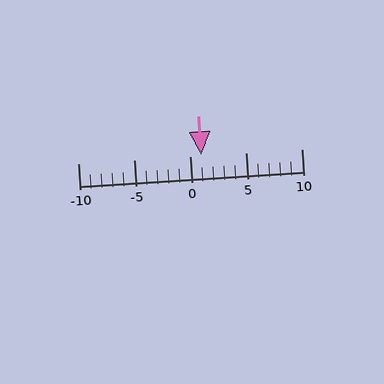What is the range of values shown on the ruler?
The ruler shows values from -10 to 10.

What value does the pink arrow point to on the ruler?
The pink arrow points to approximately 1.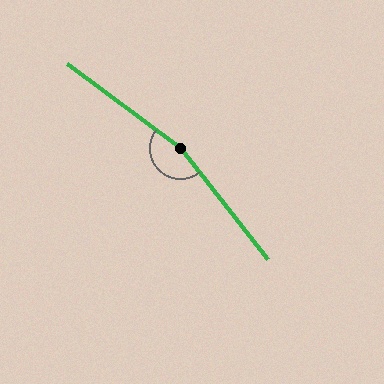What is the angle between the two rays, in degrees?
Approximately 165 degrees.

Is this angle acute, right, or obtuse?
It is obtuse.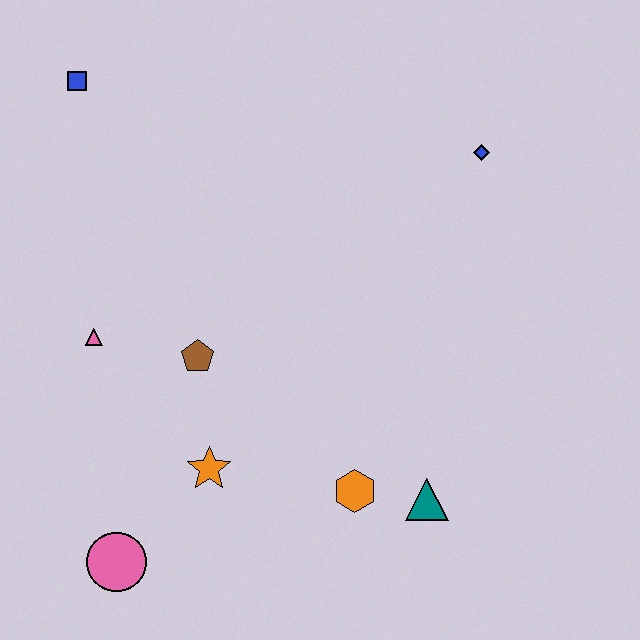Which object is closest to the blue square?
The pink triangle is closest to the blue square.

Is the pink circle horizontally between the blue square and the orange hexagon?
Yes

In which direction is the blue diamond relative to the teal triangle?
The blue diamond is above the teal triangle.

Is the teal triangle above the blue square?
No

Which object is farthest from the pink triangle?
The blue diamond is farthest from the pink triangle.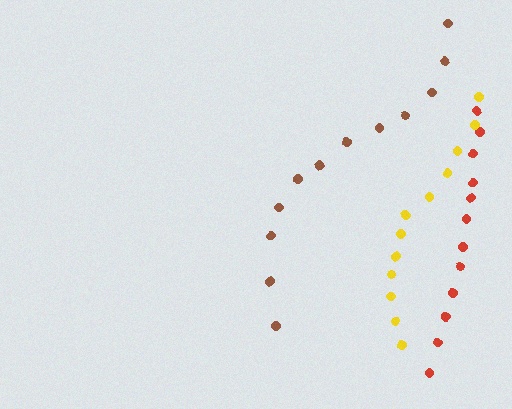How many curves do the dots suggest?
There are 3 distinct paths.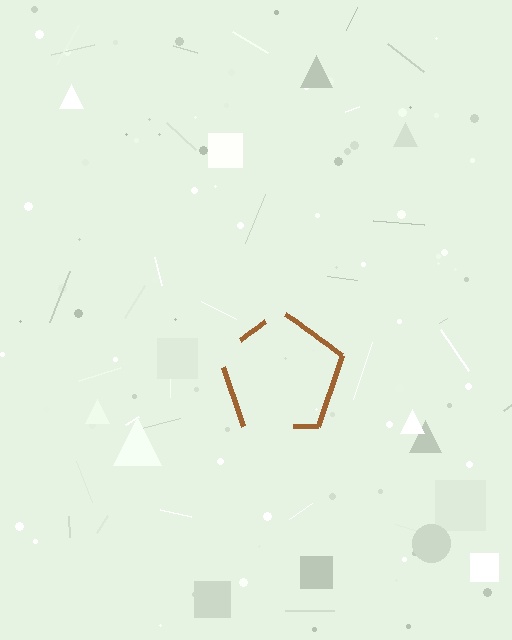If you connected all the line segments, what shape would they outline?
They would outline a pentagon.